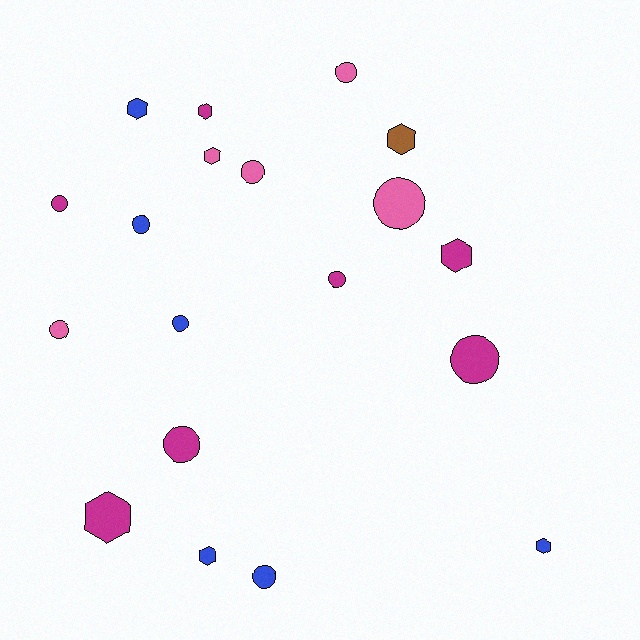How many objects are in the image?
There are 19 objects.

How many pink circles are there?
There are 4 pink circles.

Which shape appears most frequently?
Circle, with 11 objects.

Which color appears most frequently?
Magenta, with 7 objects.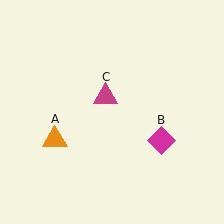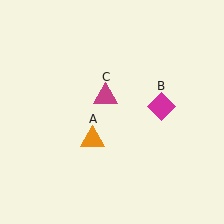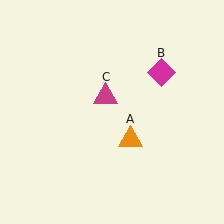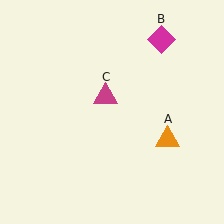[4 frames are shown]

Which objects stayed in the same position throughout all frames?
Magenta triangle (object C) remained stationary.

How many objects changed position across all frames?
2 objects changed position: orange triangle (object A), magenta diamond (object B).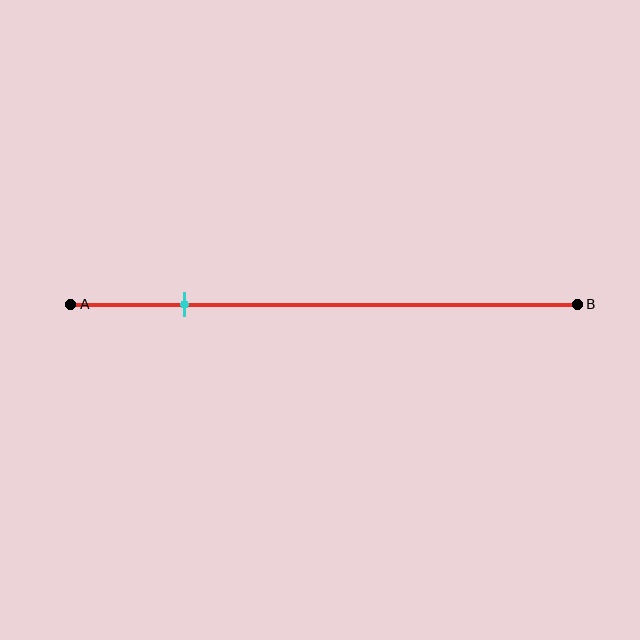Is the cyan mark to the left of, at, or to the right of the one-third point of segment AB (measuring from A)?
The cyan mark is to the left of the one-third point of segment AB.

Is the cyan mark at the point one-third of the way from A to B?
No, the mark is at about 20% from A, not at the 33% one-third point.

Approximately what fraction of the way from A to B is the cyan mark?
The cyan mark is approximately 20% of the way from A to B.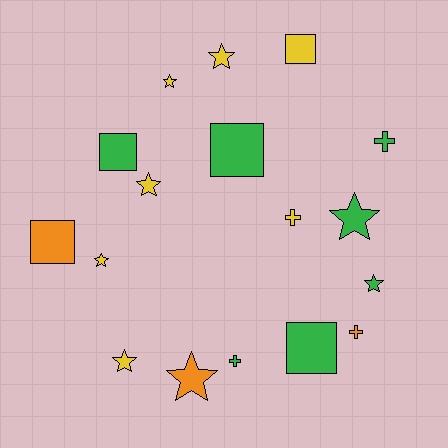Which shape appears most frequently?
Star, with 8 objects.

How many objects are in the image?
There are 17 objects.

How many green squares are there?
There are 3 green squares.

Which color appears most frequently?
Yellow, with 7 objects.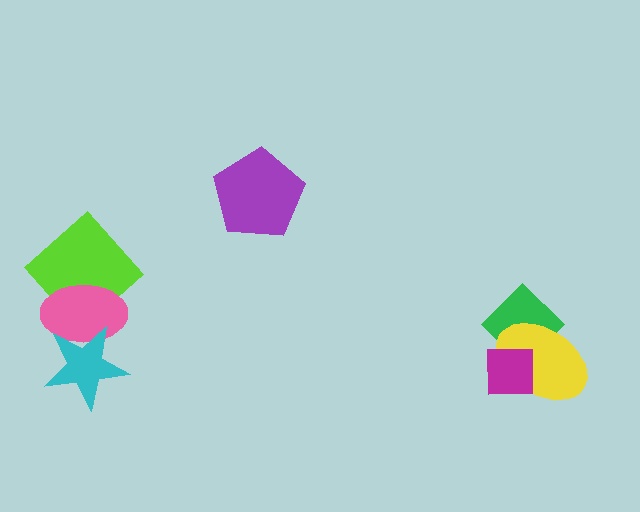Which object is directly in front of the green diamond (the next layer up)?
The yellow ellipse is directly in front of the green diamond.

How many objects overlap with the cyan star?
1 object overlaps with the cyan star.